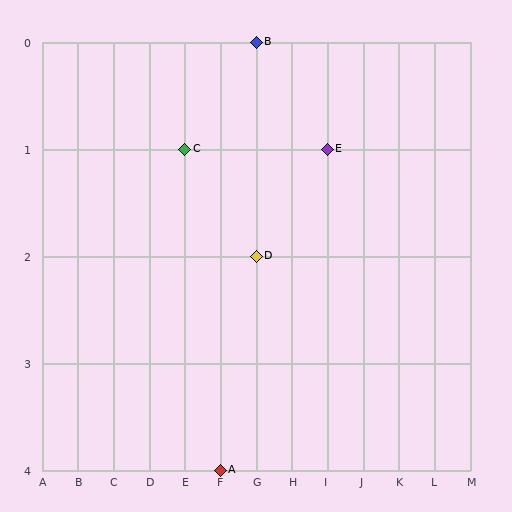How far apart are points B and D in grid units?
Points B and D are 2 rows apart.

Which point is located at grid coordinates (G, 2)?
Point D is at (G, 2).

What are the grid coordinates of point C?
Point C is at grid coordinates (E, 1).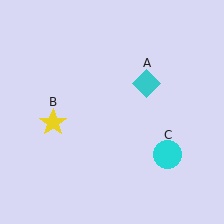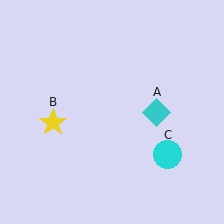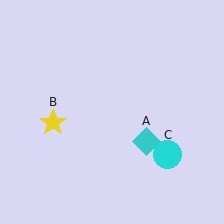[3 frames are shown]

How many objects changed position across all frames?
1 object changed position: cyan diamond (object A).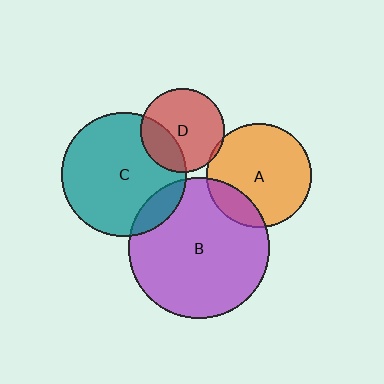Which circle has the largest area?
Circle B (purple).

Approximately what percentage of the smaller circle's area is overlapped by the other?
Approximately 20%.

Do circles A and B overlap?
Yes.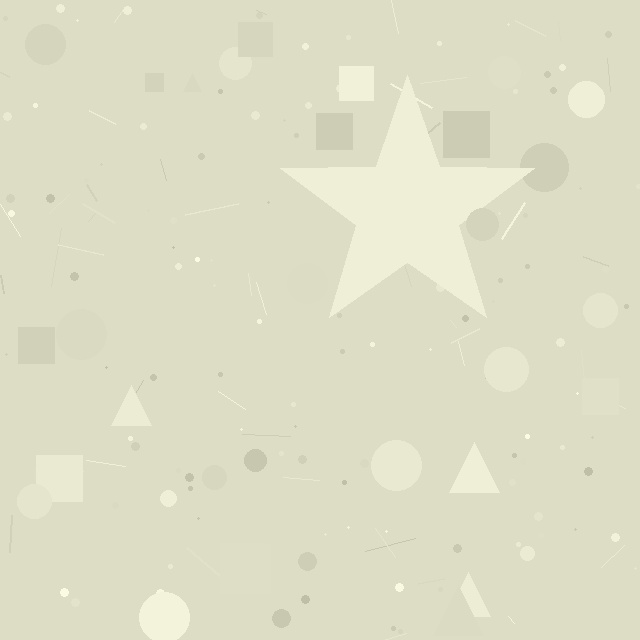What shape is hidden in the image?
A star is hidden in the image.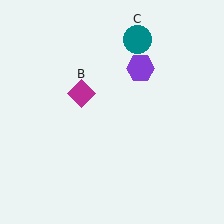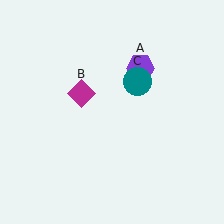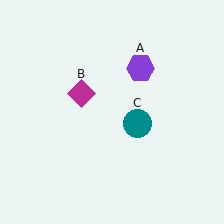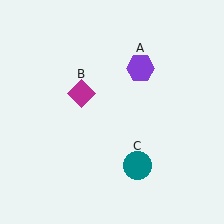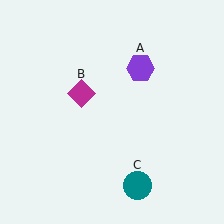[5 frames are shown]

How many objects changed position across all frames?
1 object changed position: teal circle (object C).